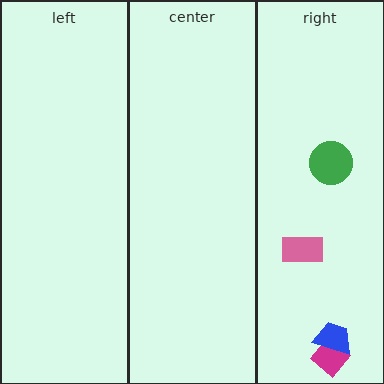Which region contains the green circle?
The right region.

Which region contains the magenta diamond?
The right region.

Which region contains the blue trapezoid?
The right region.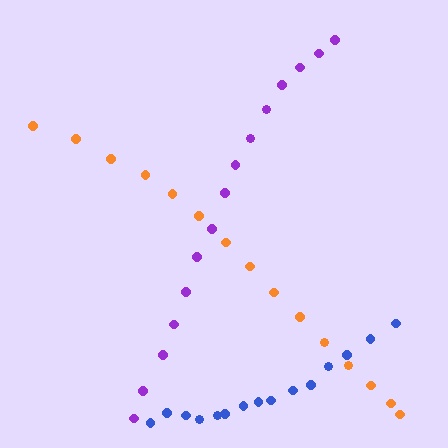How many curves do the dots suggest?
There are 3 distinct paths.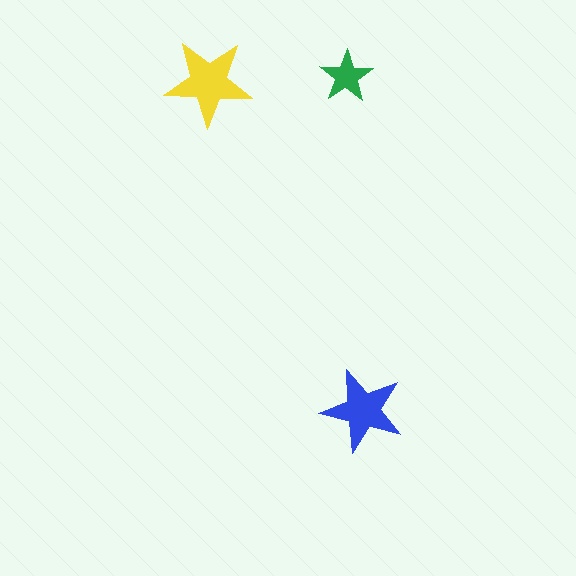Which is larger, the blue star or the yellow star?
The yellow one.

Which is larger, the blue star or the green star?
The blue one.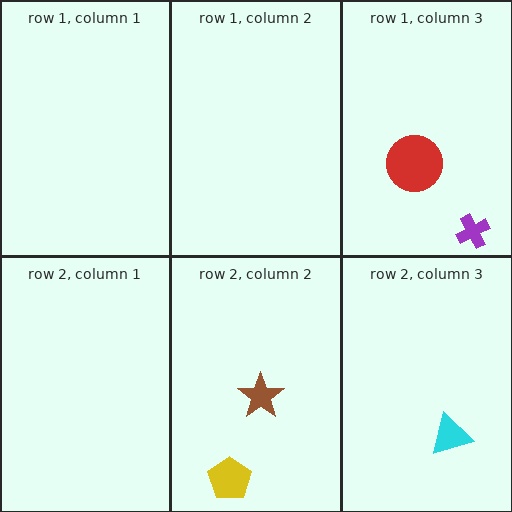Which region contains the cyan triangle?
The row 2, column 3 region.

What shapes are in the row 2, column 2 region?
The brown star, the yellow pentagon.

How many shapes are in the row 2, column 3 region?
1.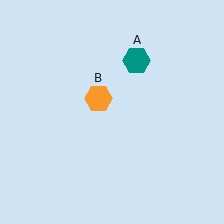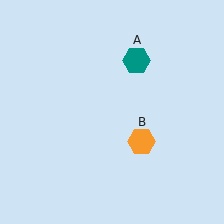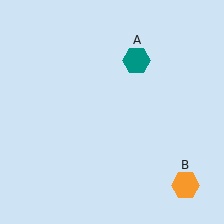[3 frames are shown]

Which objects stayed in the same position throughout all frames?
Teal hexagon (object A) remained stationary.